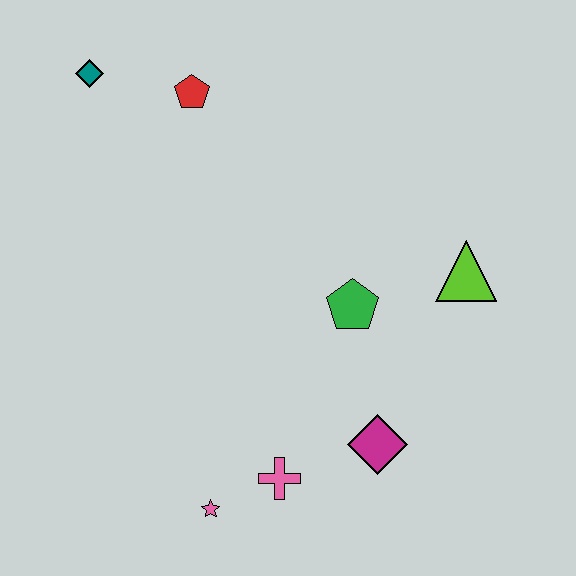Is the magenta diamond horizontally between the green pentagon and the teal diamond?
No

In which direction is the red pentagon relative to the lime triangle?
The red pentagon is to the left of the lime triangle.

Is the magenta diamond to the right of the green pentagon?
Yes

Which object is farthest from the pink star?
The teal diamond is farthest from the pink star.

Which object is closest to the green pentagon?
The lime triangle is closest to the green pentagon.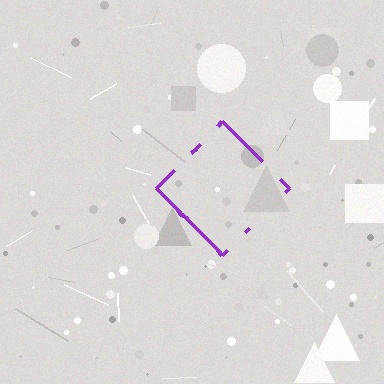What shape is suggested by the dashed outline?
The dashed outline suggests a diamond.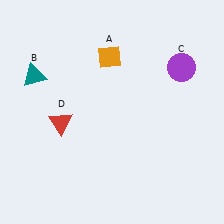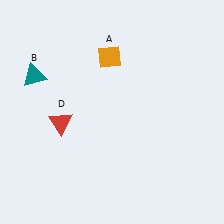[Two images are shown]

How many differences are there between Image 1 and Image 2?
There is 1 difference between the two images.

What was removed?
The purple circle (C) was removed in Image 2.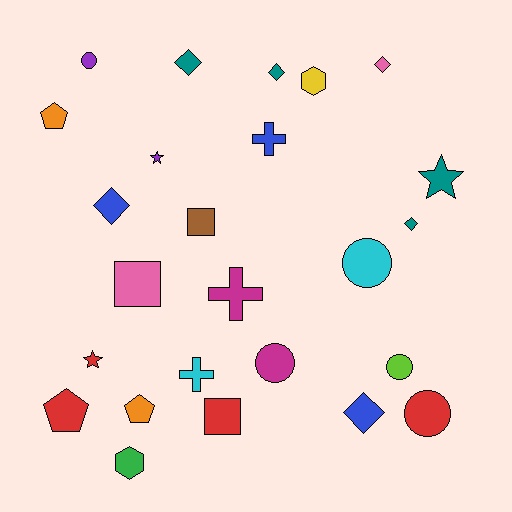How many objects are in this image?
There are 25 objects.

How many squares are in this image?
There are 3 squares.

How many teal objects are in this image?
There are 4 teal objects.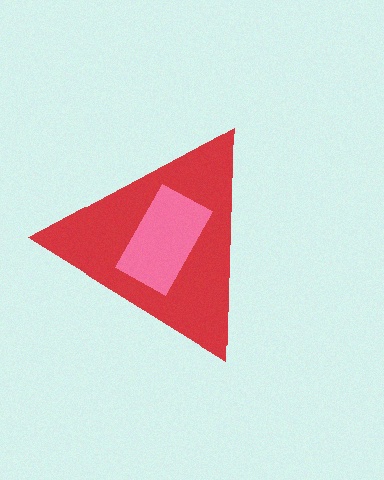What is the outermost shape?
The red triangle.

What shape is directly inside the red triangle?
The pink rectangle.